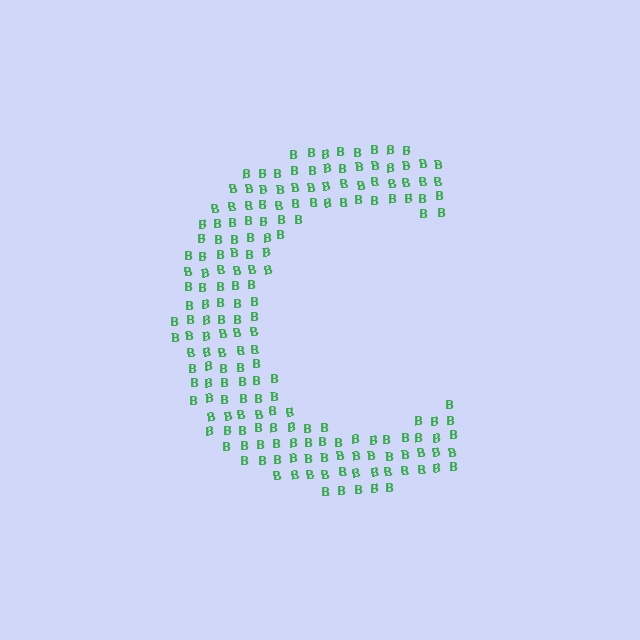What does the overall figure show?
The overall figure shows the letter C.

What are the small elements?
The small elements are letter B's.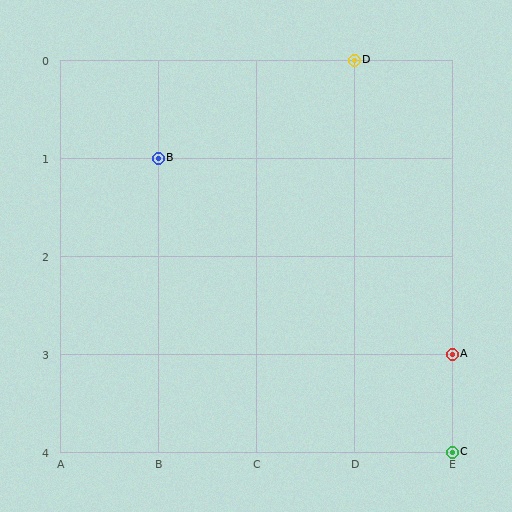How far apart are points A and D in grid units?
Points A and D are 1 column and 3 rows apart (about 3.2 grid units diagonally).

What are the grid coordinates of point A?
Point A is at grid coordinates (E, 3).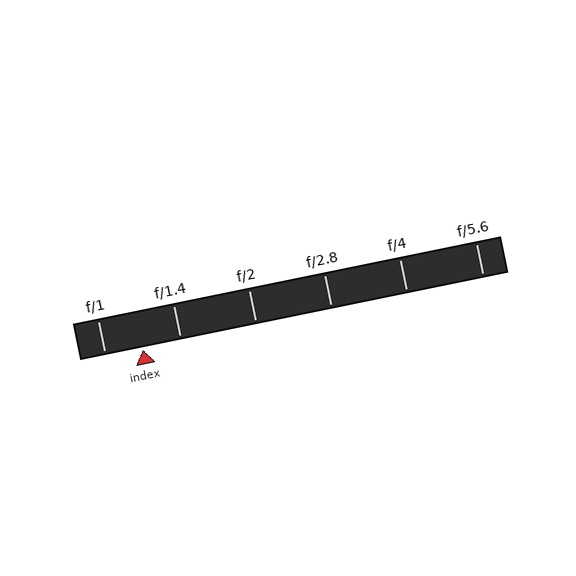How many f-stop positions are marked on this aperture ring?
There are 6 f-stop positions marked.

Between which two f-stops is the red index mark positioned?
The index mark is between f/1 and f/1.4.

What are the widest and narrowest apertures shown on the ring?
The widest aperture shown is f/1 and the narrowest is f/5.6.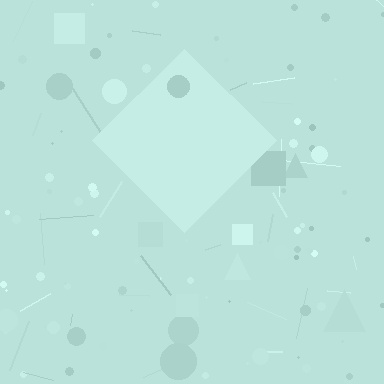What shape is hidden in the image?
A diamond is hidden in the image.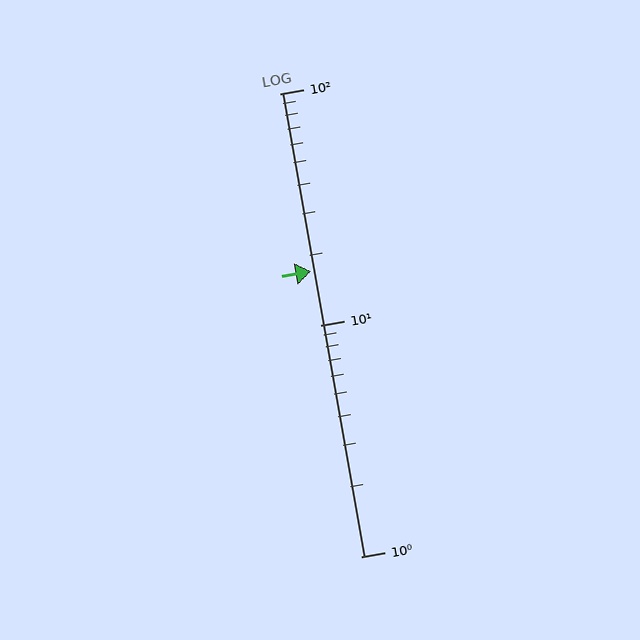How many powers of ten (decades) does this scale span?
The scale spans 2 decades, from 1 to 100.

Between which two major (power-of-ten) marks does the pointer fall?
The pointer is between 10 and 100.